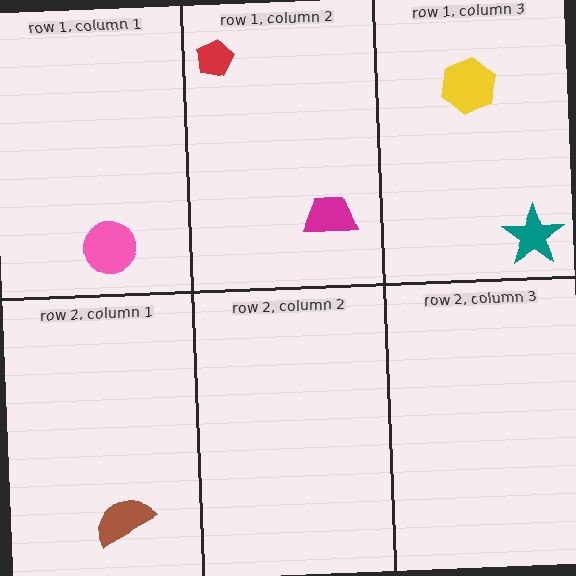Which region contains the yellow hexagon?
The row 1, column 3 region.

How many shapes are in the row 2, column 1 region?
1.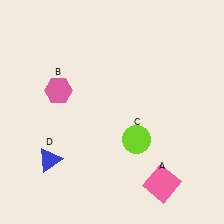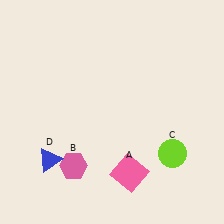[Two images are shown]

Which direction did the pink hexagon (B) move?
The pink hexagon (B) moved down.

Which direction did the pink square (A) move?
The pink square (A) moved left.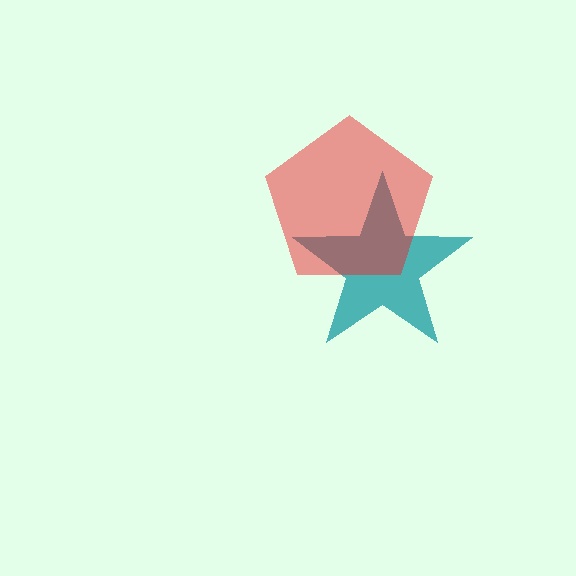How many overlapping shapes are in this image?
There are 2 overlapping shapes in the image.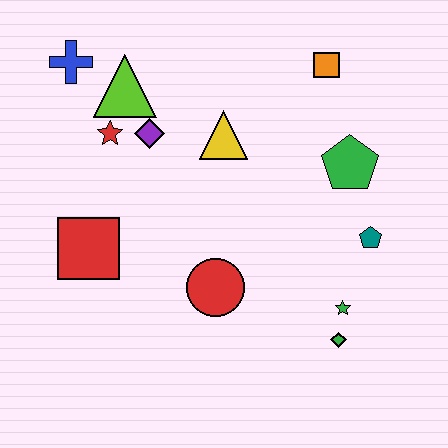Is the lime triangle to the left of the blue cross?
No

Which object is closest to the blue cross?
The lime triangle is closest to the blue cross.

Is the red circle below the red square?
Yes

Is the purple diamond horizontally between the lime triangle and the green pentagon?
Yes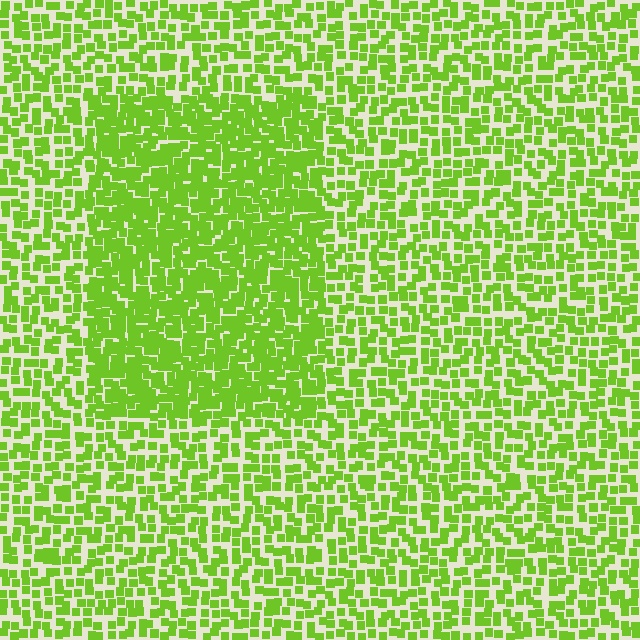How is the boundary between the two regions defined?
The boundary is defined by a change in element density (approximately 1.8x ratio). All elements are the same color, size, and shape.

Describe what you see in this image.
The image contains small lime elements arranged at two different densities. A rectangle-shaped region is visible where the elements are more densely packed than the surrounding area.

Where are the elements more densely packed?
The elements are more densely packed inside the rectangle boundary.